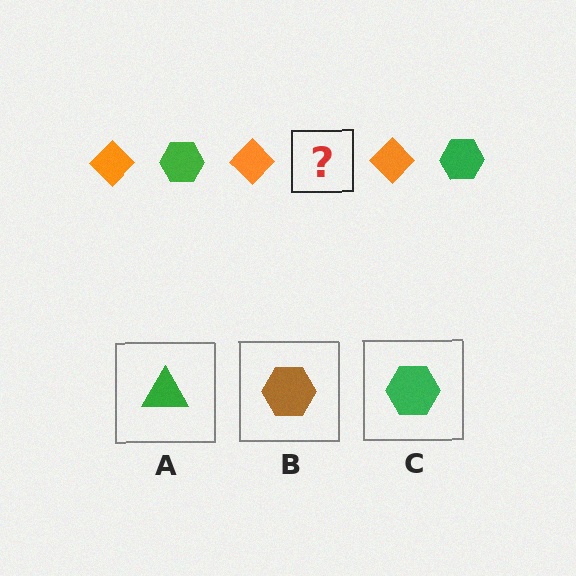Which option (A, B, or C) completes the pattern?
C.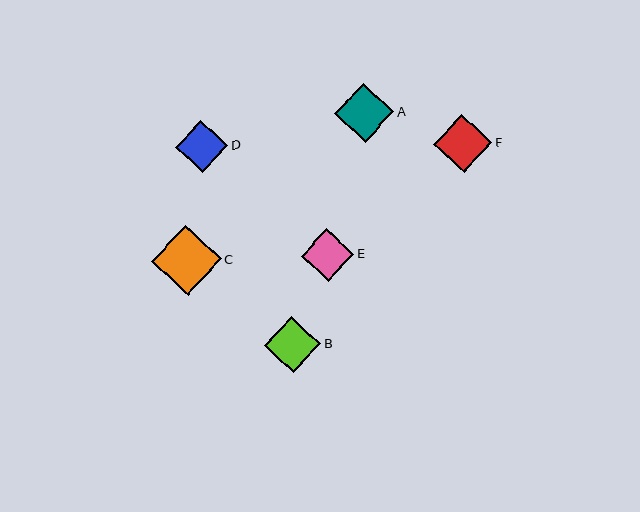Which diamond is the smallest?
Diamond D is the smallest with a size of approximately 52 pixels.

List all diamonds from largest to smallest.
From largest to smallest: C, A, F, B, E, D.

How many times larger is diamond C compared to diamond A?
Diamond C is approximately 1.2 times the size of diamond A.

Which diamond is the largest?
Diamond C is the largest with a size of approximately 69 pixels.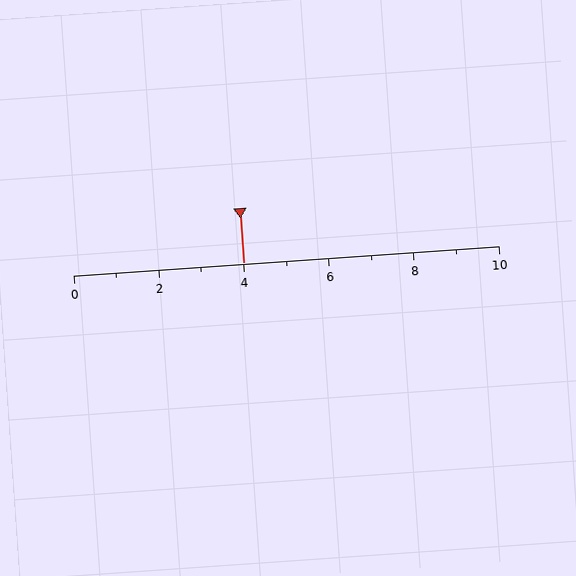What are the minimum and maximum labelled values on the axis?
The axis runs from 0 to 10.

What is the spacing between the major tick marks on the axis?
The major ticks are spaced 2 apart.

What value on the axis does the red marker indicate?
The marker indicates approximately 4.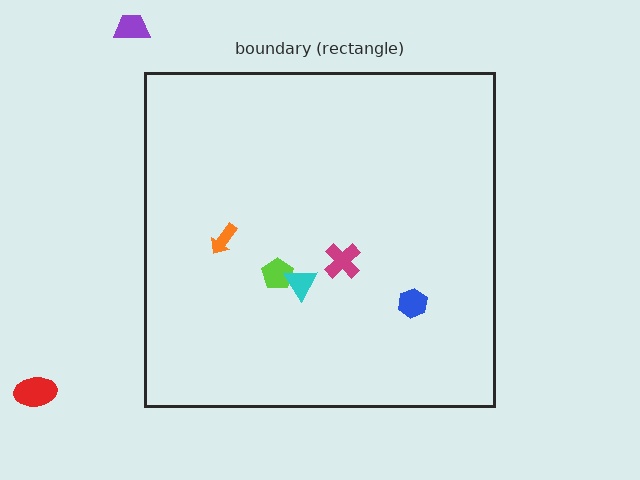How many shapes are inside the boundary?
5 inside, 2 outside.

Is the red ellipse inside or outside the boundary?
Outside.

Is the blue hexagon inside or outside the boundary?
Inside.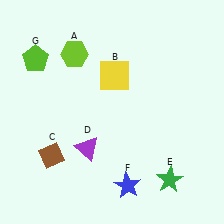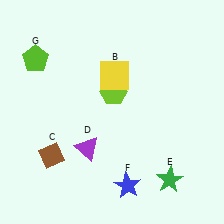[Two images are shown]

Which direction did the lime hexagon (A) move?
The lime hexagon (A) moved right.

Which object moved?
The lime hexagon (A) moved right.